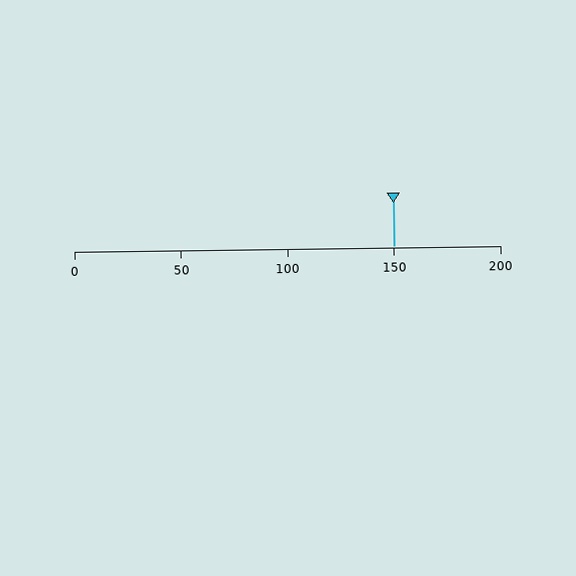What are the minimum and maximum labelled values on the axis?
The axis runs from 0 to 200.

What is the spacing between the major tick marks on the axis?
The major ticks are spaced 50 apart.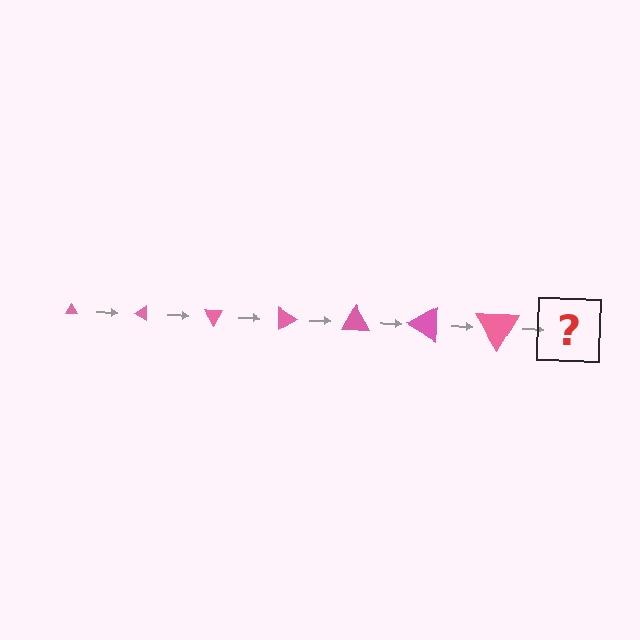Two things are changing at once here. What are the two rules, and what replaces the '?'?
The two rules are that the triangle grows larger each step and it rotates 30 degrees each step. The '?' should be a triangle, larger than the previous one and rotated 210 degrees from the start.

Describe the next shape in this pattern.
It should be a triangle, larger than the previous one and rotated 210 degrees from the start.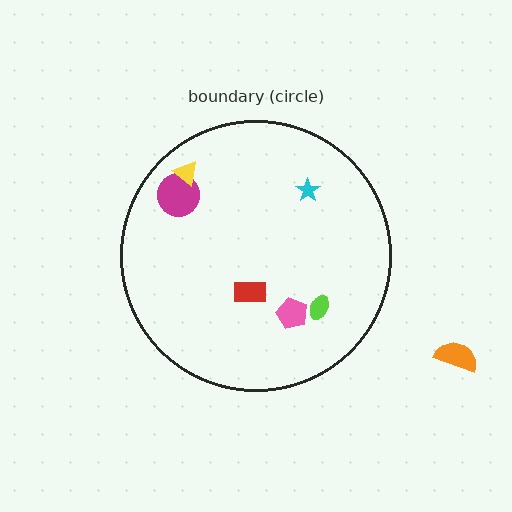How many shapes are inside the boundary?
6 inside, 1 outside.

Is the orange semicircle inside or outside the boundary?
Outside.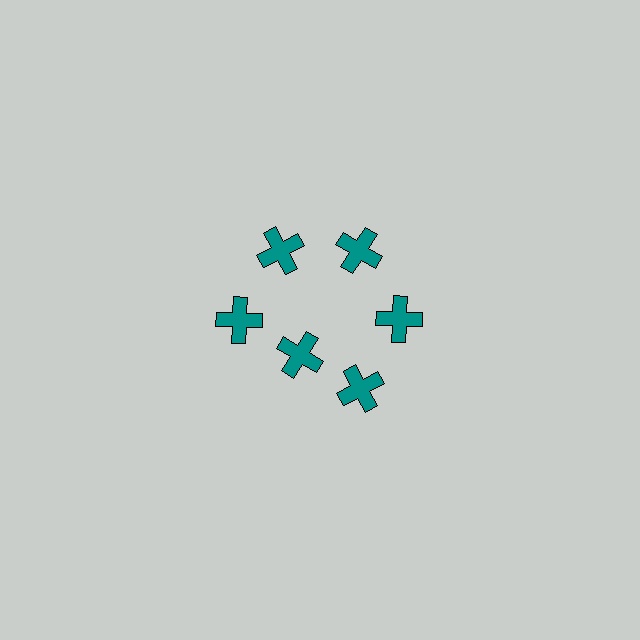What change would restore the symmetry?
The symmetry would be restored by moving it outward, back onto the ring so that all 6 crosses sit at equal angles and equal distance from the center.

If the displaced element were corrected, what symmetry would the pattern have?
It would have 6-fold rotational symmetry — the pattern would map onto itself every 60 degrees.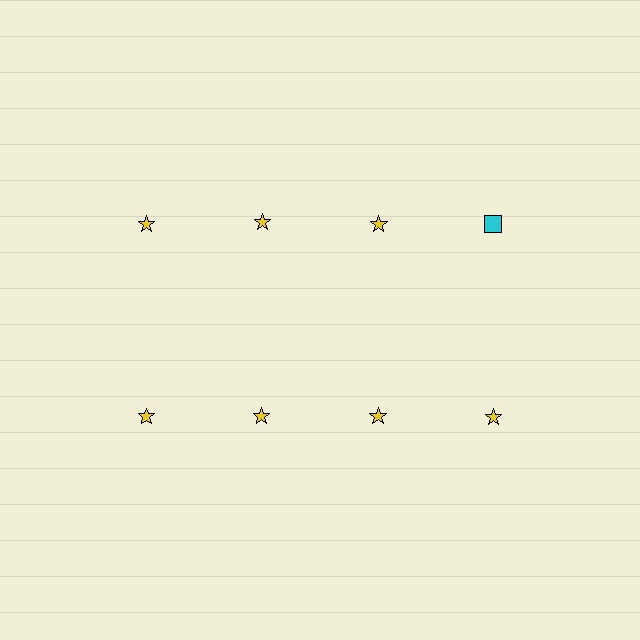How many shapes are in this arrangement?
There are 8 shapes arranged in a grid pattern.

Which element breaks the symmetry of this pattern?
The cyan square in the top row, second from right column breaks the symmetry. All other shapes are yellow stars.